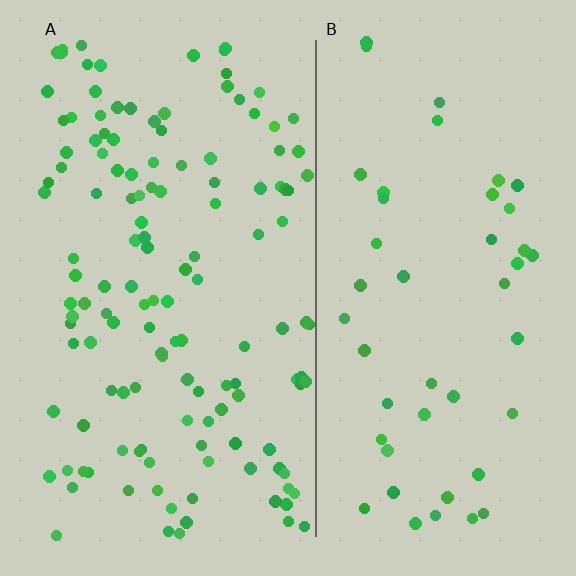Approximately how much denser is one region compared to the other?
Approximately 2.9× — region A over region B.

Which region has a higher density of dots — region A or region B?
A (the left).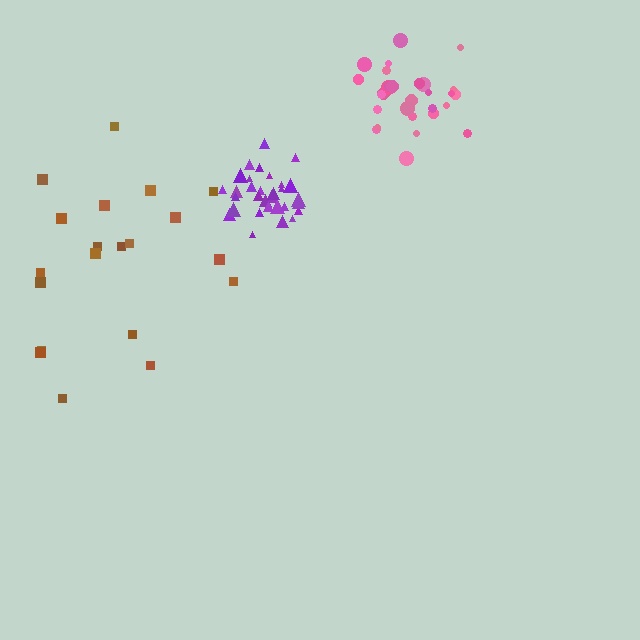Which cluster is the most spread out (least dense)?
Brown.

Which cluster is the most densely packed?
Purple.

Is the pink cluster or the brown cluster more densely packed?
Pink.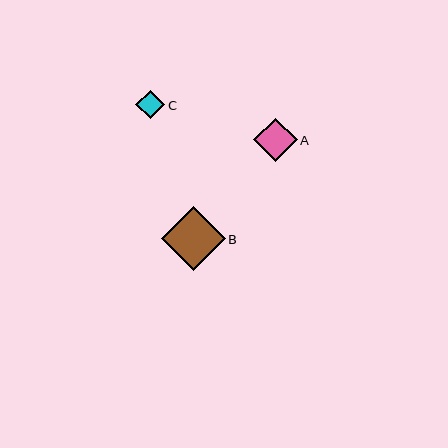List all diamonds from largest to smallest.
From largest to smallest: B, A, C.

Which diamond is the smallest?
Diamond C is the smallest with a size of approximately 29 pixels.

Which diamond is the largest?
Diamond B is the largest with a size of approximately 63 pixels.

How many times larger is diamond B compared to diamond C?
Diamond B is approximately 2.2 times the size of diamond C.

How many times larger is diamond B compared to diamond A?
Diamond B is approximately 1.5 times the size of diamond A.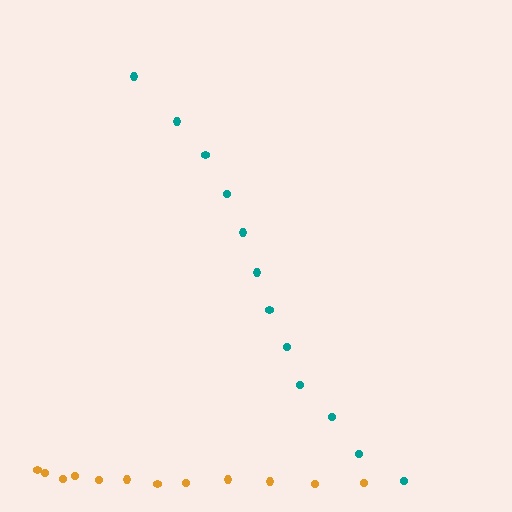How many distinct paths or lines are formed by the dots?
There are 2 distinct paths.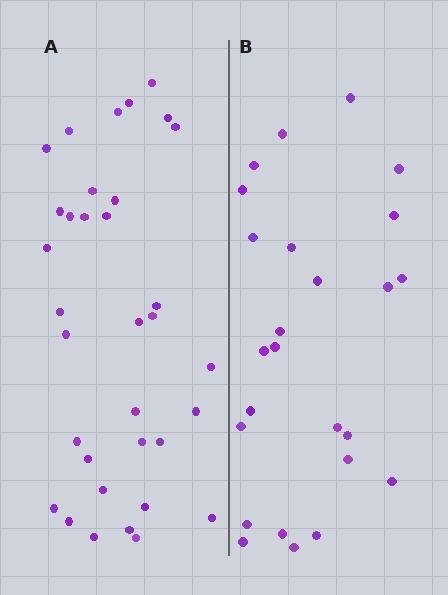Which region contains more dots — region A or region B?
Region A (the left region) has more dots.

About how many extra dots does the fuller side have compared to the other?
Region A has roughly 8 or so more dots than region B.